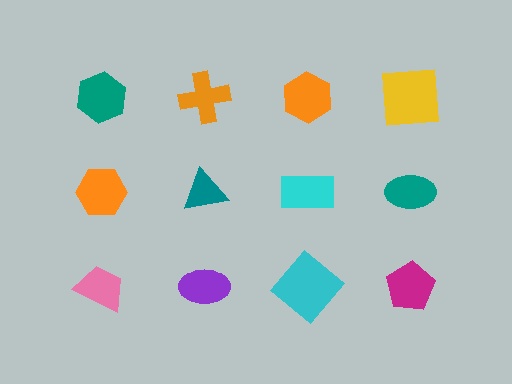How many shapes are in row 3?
4 shapes.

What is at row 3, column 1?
A pink trapezoid.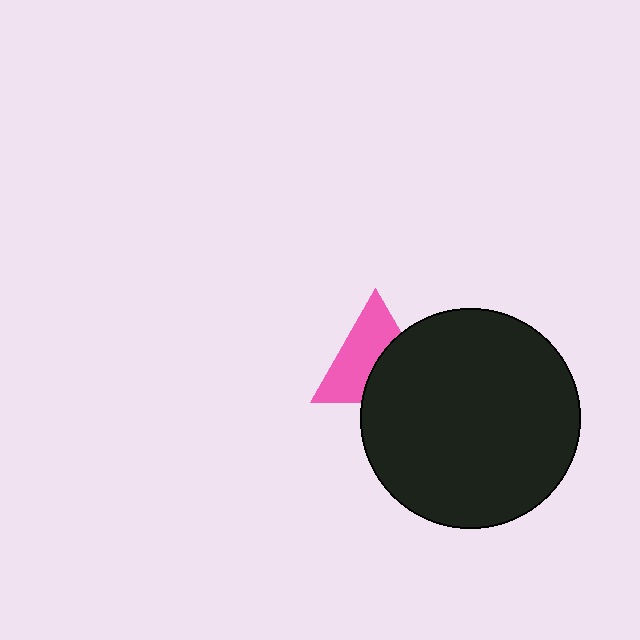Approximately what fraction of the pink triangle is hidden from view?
Roughly 43% of the pink triangle is hidden behind the black circle.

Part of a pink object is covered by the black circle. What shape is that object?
It is a triangle.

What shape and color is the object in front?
The object in front is a black circle.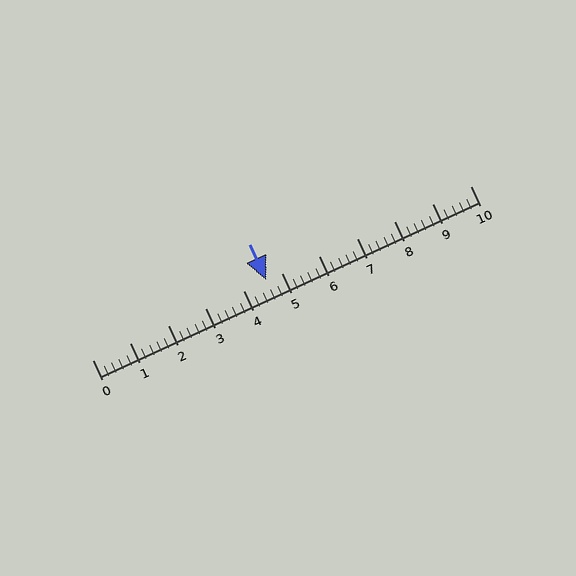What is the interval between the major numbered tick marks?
The major tick marks are spaced 1 units apart.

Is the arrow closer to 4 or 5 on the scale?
The arrow is closer to 5.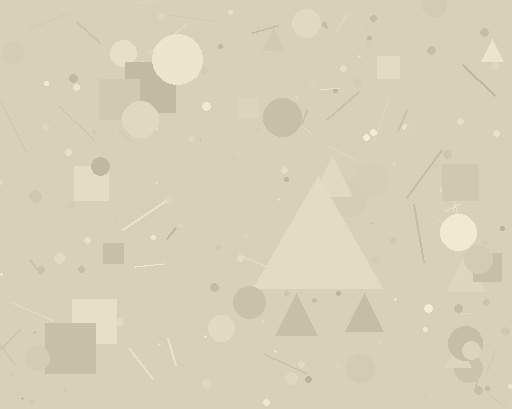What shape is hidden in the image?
A triangle is hidden in the image.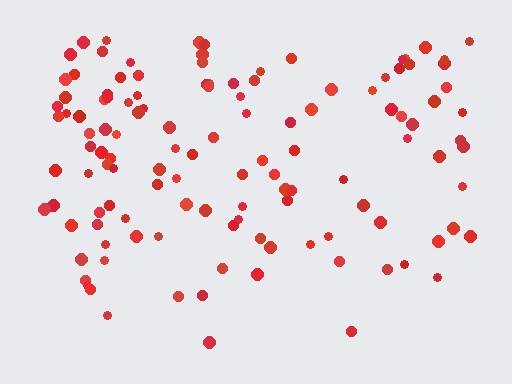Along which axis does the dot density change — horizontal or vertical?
Vertical.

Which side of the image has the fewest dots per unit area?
The bottom.